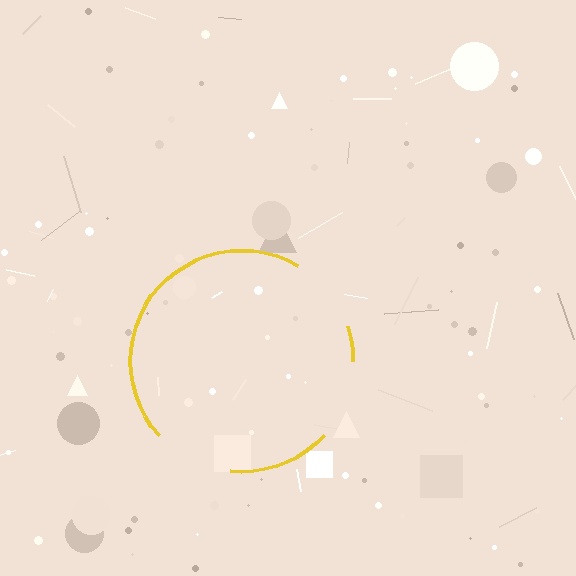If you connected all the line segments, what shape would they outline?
They would outline a circle.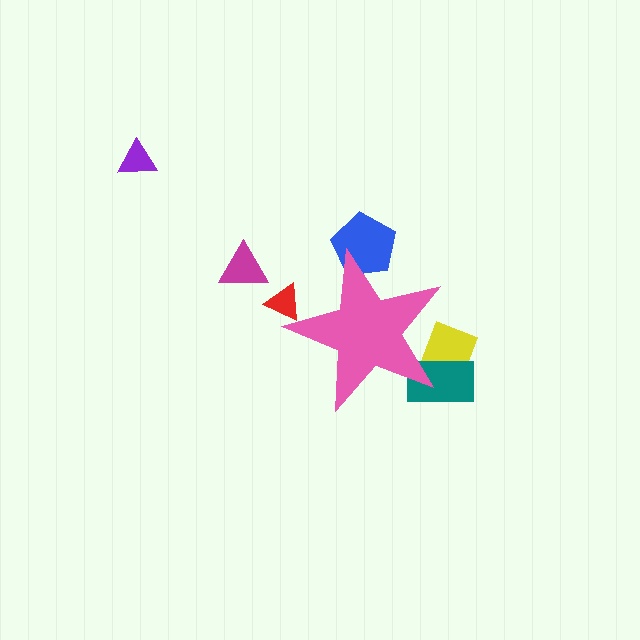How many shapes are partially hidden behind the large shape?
4 shapes are partially hidden.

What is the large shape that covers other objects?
A pink star.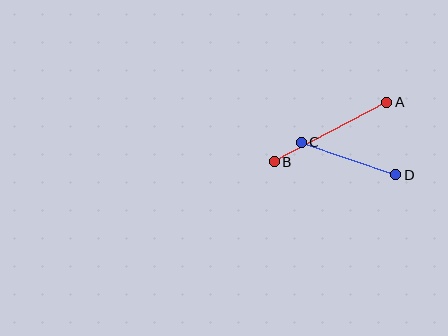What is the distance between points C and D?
The distance is approximately 100 pixels.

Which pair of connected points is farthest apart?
Points A and B are farthest apart.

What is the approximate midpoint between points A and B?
The midpoint is at approximately (330, 132) pixels.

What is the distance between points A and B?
The distance is approximately 127 pixels.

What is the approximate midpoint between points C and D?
The midpoint is at approximately (349, 159) pixels.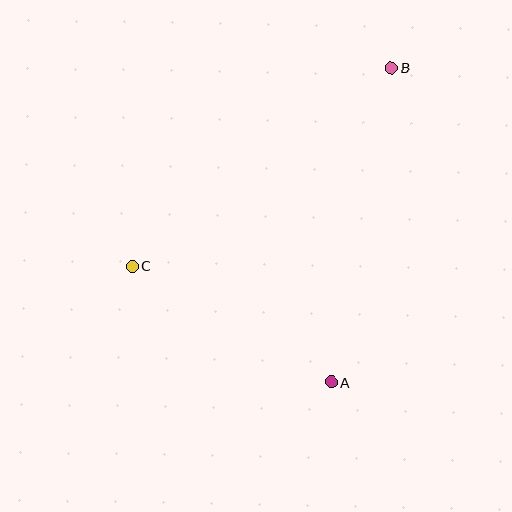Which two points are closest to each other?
Points A and C are closest to each other.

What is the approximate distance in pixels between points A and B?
The distance between A and B is approximately 320 pixels.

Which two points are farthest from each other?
Points B and C are farthest from each other.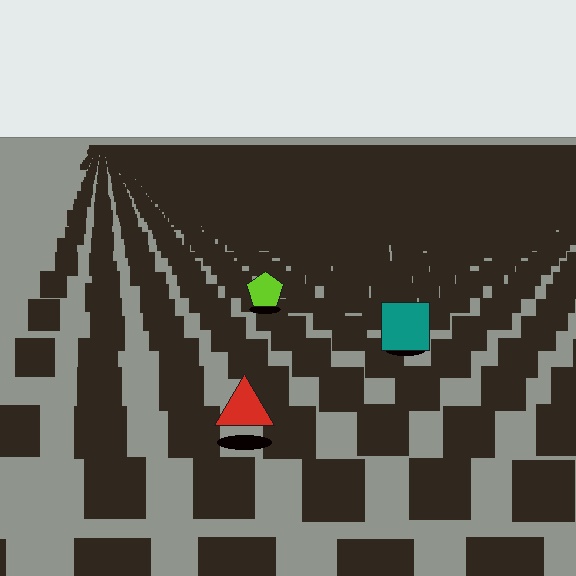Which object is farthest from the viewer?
The lime pentagon is farthest from the viewer. It appears smaller and the ground texture around it is denser.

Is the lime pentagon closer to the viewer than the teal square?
No. The teal square is closer — you can tell from the texture gradient: the ground texture is coarser near it.